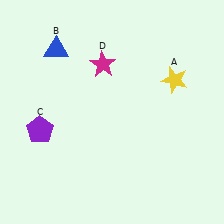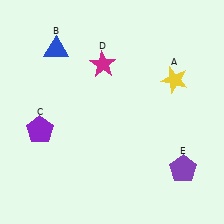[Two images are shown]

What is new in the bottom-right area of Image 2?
A purple pentagon (E) was added in the bottom-right area of Image 2.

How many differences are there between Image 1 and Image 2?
There is 1 difference between the two images.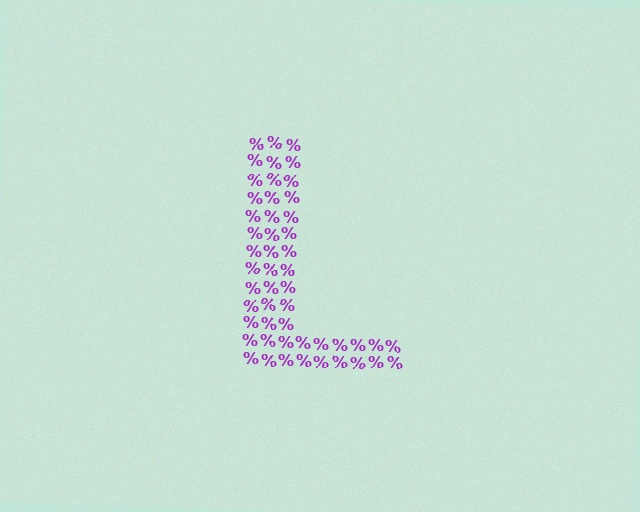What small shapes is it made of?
It is made of small percent signs.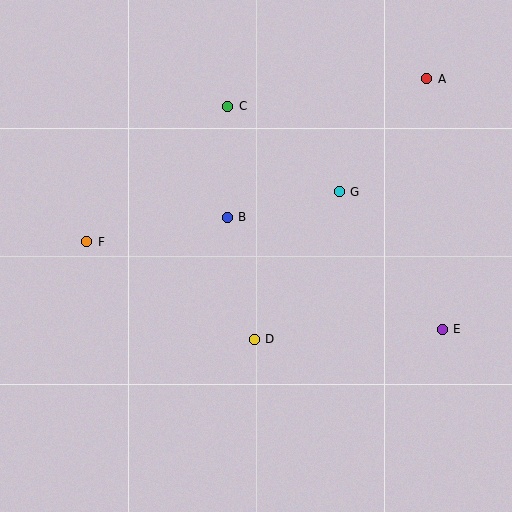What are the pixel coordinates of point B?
Point B is at (227, 217).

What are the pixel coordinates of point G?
Point G is at (339, 192).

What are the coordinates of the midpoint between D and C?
The midpoint between D and C is at (241, 223).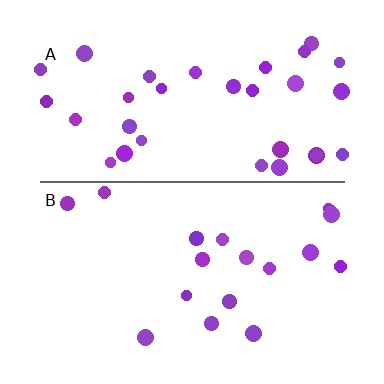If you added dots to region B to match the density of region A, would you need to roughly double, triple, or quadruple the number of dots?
Approximately double.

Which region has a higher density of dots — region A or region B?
A (the top).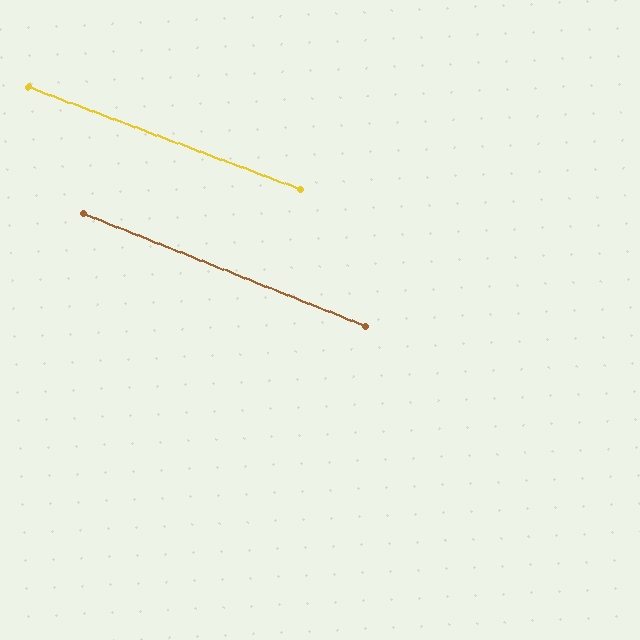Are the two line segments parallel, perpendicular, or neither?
Parallel — their directions differ by only 1.3°.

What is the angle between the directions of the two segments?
Approximately 1 degree.